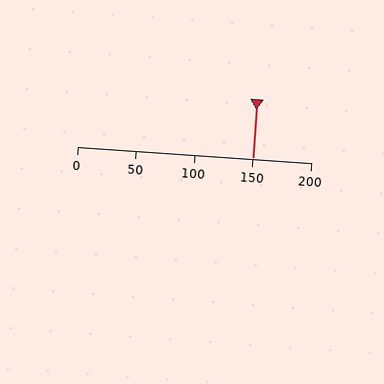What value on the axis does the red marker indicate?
The marker indicates approximately 150.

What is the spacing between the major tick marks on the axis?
The major ticks are spaced 50 apart.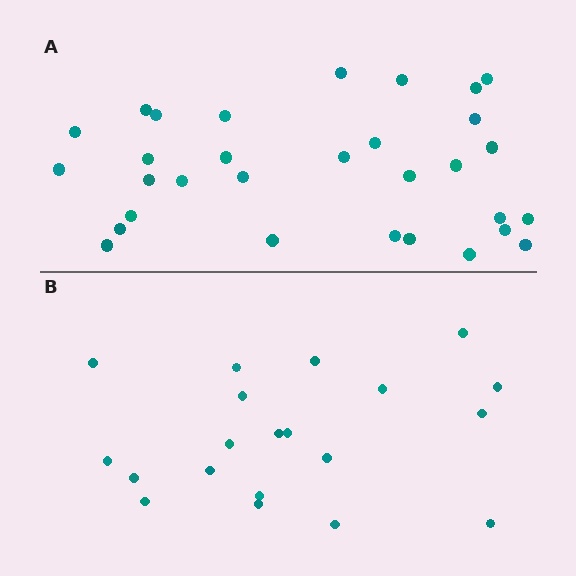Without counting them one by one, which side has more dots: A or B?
Region A (the top region) has more dots.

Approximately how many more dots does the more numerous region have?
Region A has roughly 12 or so more dots than region B.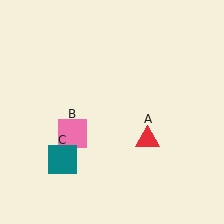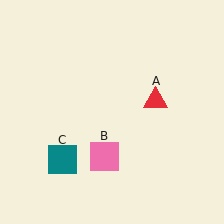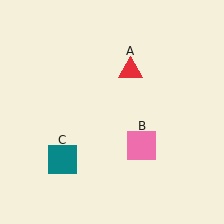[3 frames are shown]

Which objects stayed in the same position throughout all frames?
Teal square (object C) remained stationary.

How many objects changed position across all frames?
2 objects changed position: red triangle (object A), pink square (object B).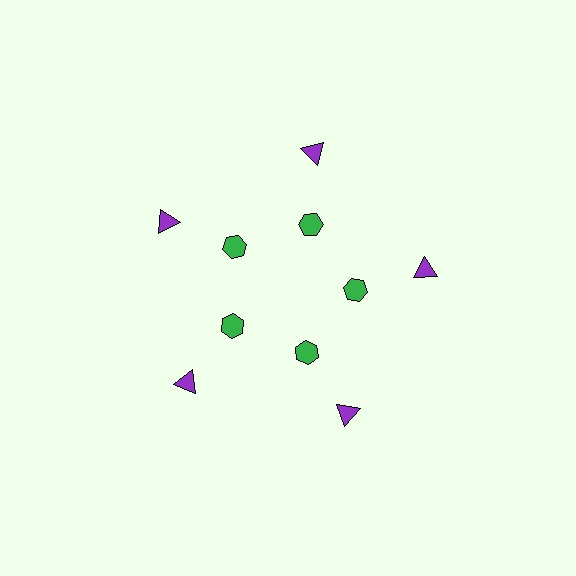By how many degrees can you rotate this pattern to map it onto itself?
The pattern maps onto itself every 72 degrees of rotation.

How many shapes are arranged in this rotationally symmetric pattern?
There are 10 shapes, arranged in 5 groups of 2.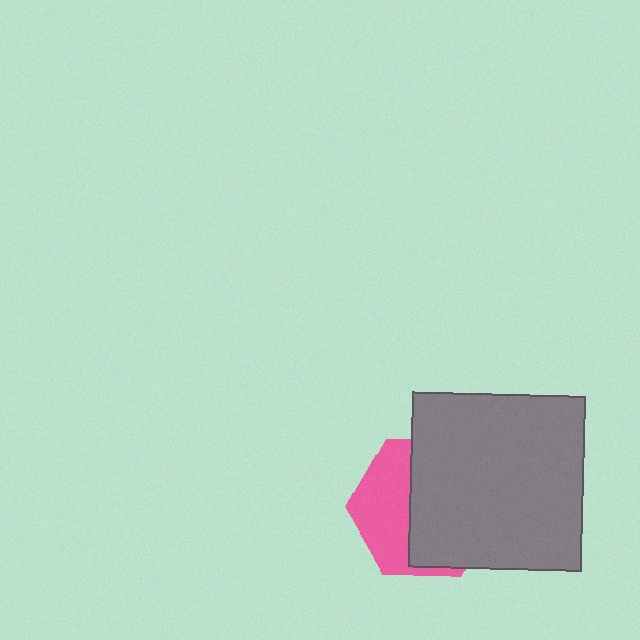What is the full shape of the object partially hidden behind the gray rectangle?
The partially hidden object is a pink hexagon.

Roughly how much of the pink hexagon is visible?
A small part of it is visible (roughly 40%).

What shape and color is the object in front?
The object in front is a gray rectangle.